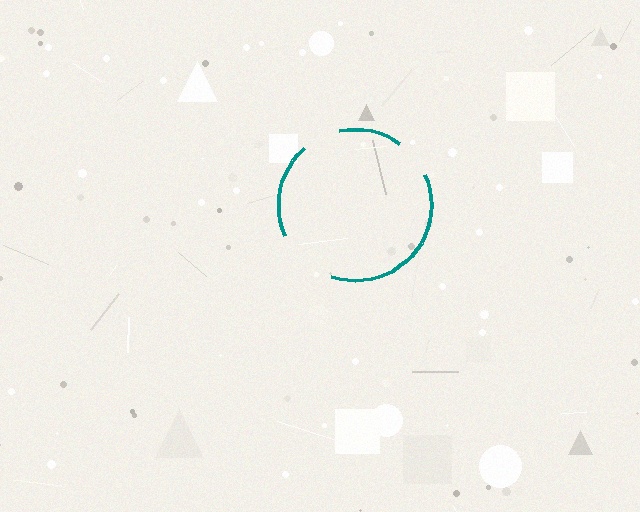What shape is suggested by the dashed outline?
The dashed outline suggests a circle.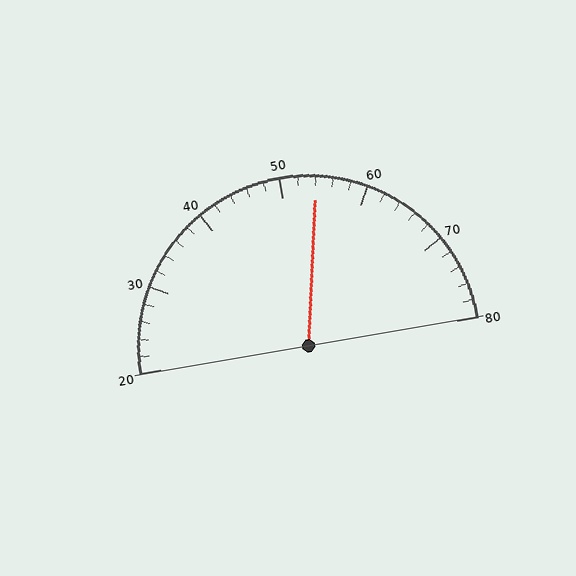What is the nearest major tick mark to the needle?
The nearest major tick mark is 50.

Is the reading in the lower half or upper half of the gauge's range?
The reading is in the upper half of the range (20 to 80).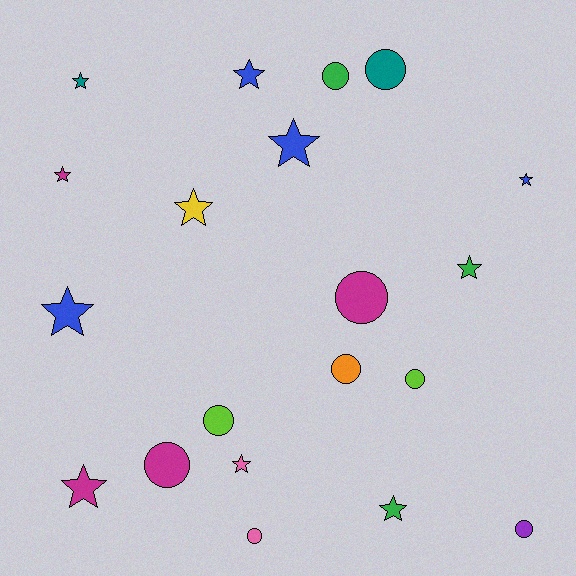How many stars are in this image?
There are 11 stars.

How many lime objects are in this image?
There are 2 lime objects.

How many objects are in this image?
There are 20 objects.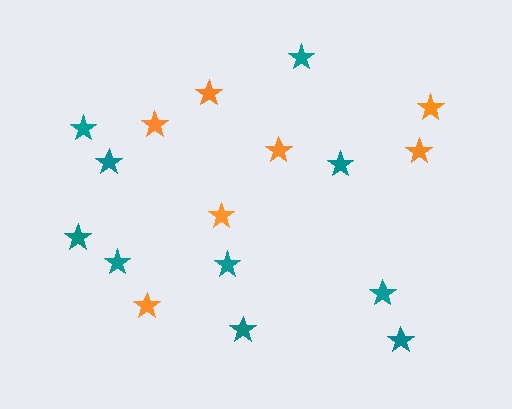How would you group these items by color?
There are 2 groups: one group of teal stars (10) and one group of orange stars (7).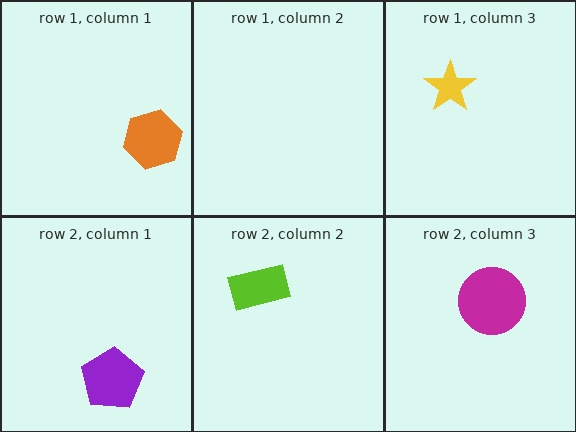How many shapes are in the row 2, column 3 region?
1.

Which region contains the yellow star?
The row 1, column 3 region.